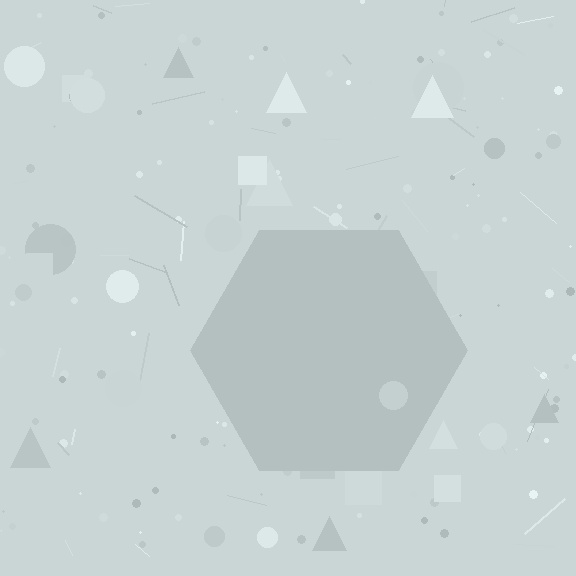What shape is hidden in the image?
A hexagon is hidden in the image.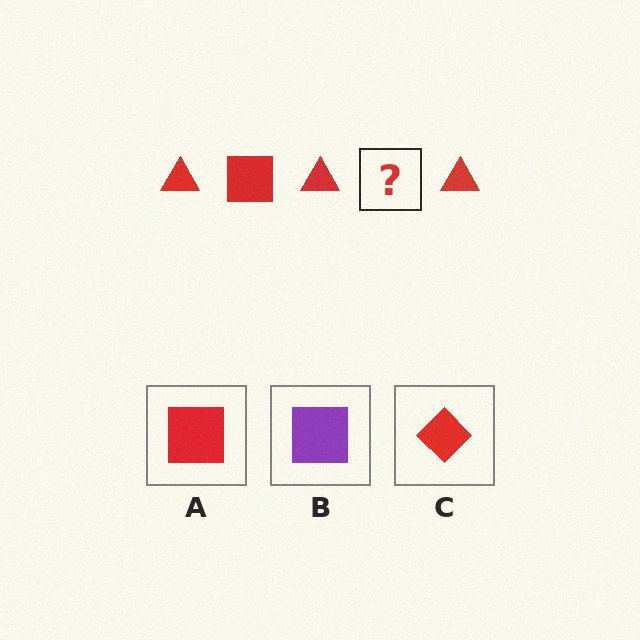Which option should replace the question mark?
Option A.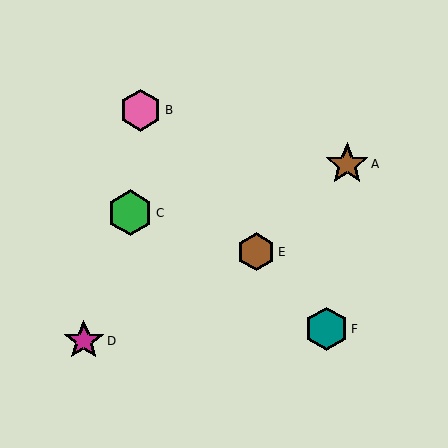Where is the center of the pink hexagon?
The center of the pink hexagon is at (141, 110).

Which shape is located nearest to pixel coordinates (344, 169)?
The brown star (labeled A) at (347, 164) is nearest to that location.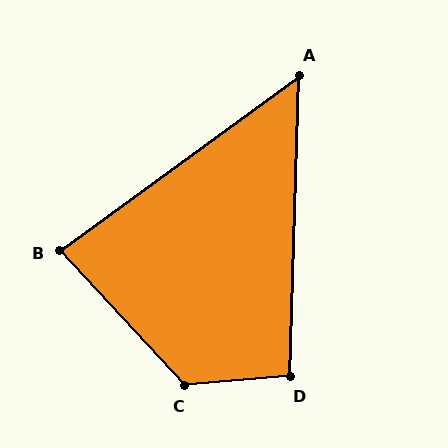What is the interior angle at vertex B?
Approximately 83 degrees (acute).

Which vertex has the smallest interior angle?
A, at approximately 52 degrees.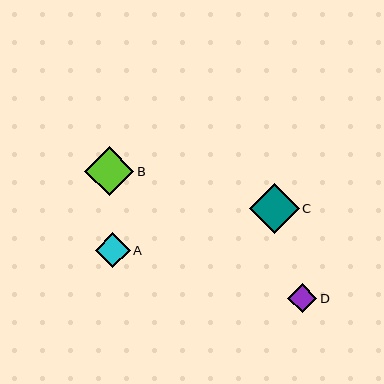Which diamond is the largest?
Diamond B is the largest with a size of approximately 50 pixels.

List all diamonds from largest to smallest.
From largest to smallest: B, C, A, D.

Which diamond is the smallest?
Diamond D is the smallest with a size of approximately 29 pixels.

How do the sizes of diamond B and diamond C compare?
Diamond B and diamond C are approximately the same size.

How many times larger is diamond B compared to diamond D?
Diamond B is approximately 1.7 times the size of diamond D.